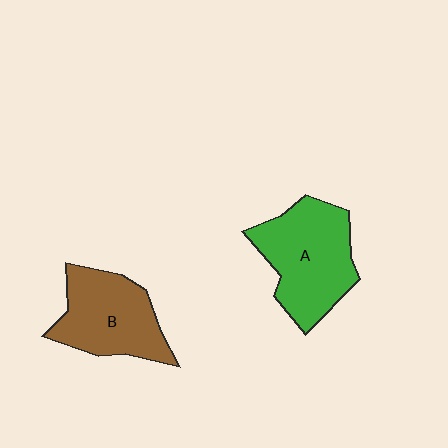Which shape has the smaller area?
Shape B (brown).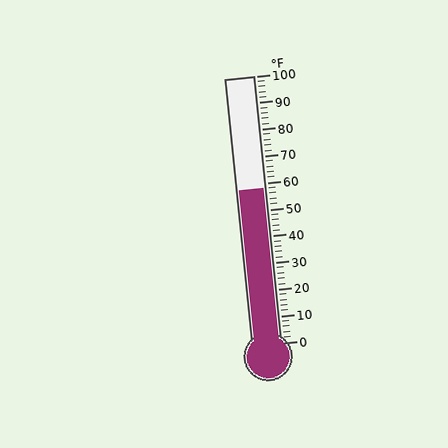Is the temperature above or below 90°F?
The temperature is below 90°F.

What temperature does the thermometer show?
The thermometer shows approximately 58°F.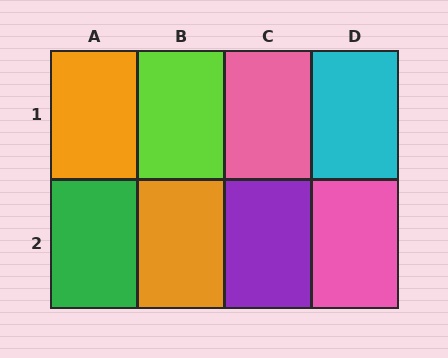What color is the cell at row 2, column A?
Green.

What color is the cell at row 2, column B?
Orange.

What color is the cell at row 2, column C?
Purple.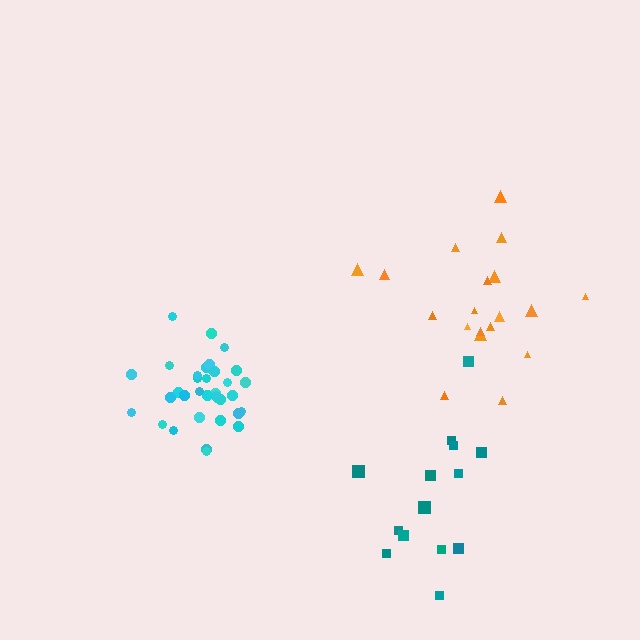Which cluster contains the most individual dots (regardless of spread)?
Cyan (34).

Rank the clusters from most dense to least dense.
cyan, orange, teal.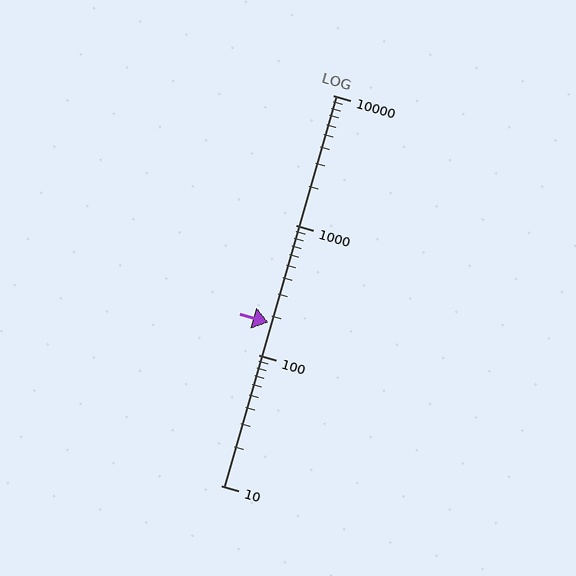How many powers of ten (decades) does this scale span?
The scale spans 3 decades, from 10 to 10000.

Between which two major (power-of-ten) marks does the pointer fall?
The pointer is between 100 and 1000.